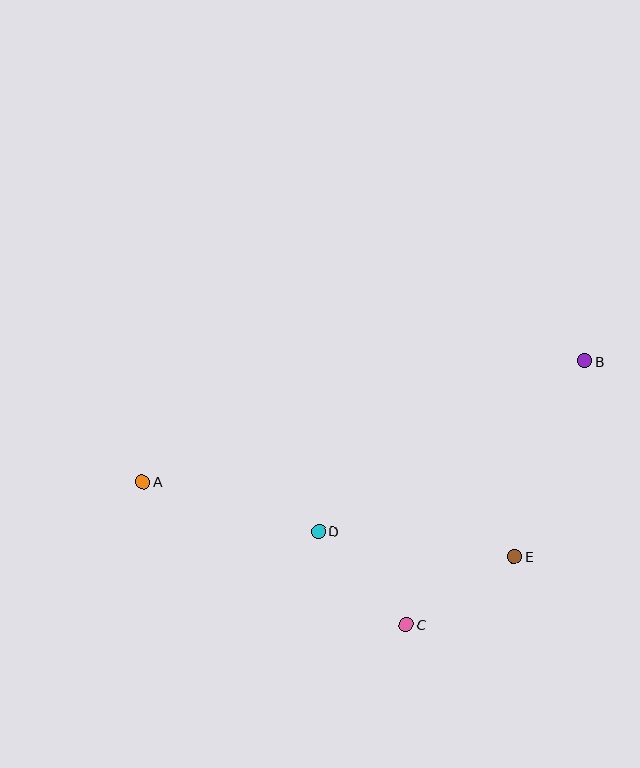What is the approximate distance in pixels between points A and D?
The distance between A and D is approximately 183 pixels.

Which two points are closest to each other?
Points C and E are closest to each other.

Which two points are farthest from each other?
Points A and B are farthest from each other.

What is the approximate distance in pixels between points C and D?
The distance between C and D is approximately 128 pixels.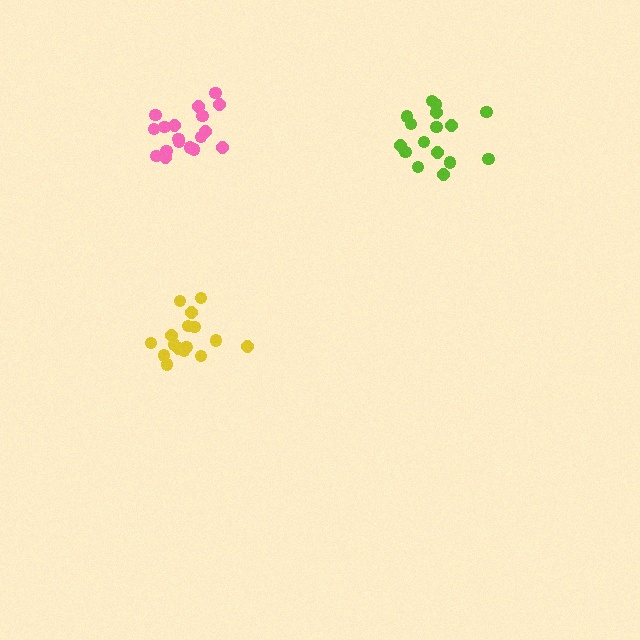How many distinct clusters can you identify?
There are 3 distinct clusters.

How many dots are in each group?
Group 1: 19 dots, Group 2: 16 dots, Group 3: 16 dots (51 total).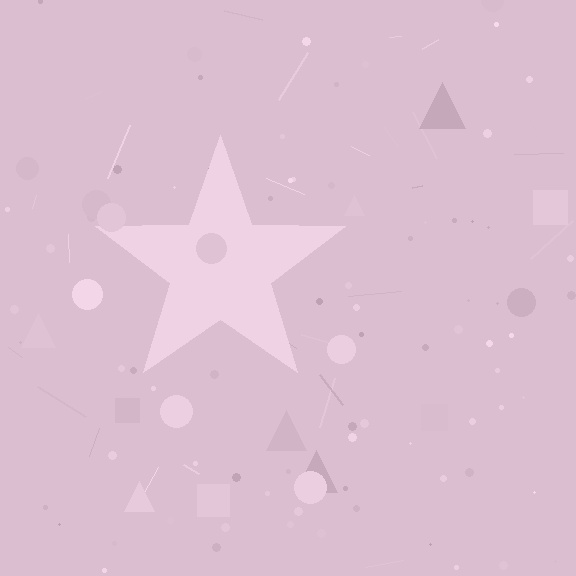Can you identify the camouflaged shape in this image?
The camouflaged shape is a star.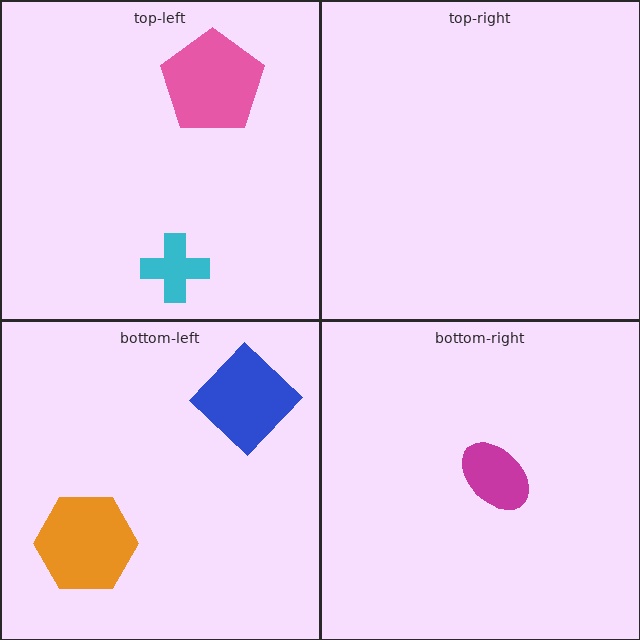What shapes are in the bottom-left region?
The blue diamond, the orange hexagon.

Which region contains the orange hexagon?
The bottom-left region.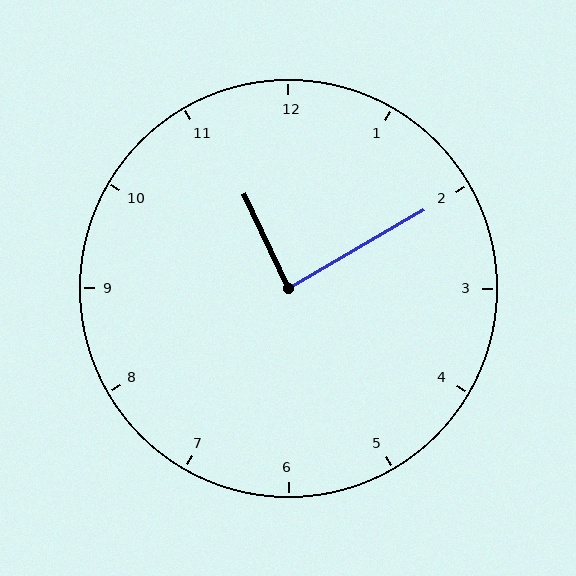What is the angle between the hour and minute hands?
Approximately 85 degrees.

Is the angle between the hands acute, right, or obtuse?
It is right.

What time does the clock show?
11:10.